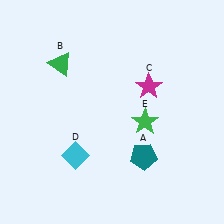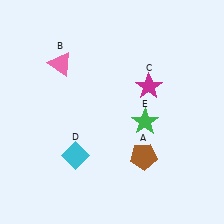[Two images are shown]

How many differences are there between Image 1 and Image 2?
There are 2 differences between the two images.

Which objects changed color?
A changed from teal to brown. B changed from green to pink.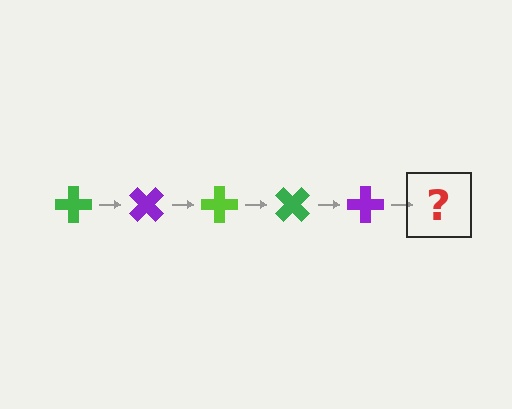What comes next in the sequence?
The next element should be a lime cross, rotated 225 degrees from the start.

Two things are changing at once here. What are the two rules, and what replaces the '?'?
The two rules are that it rotates 45 degrees each step and the color cycles through green, purple, and lime. The '?' should be a lime cross, rotated 225 degrees from the start.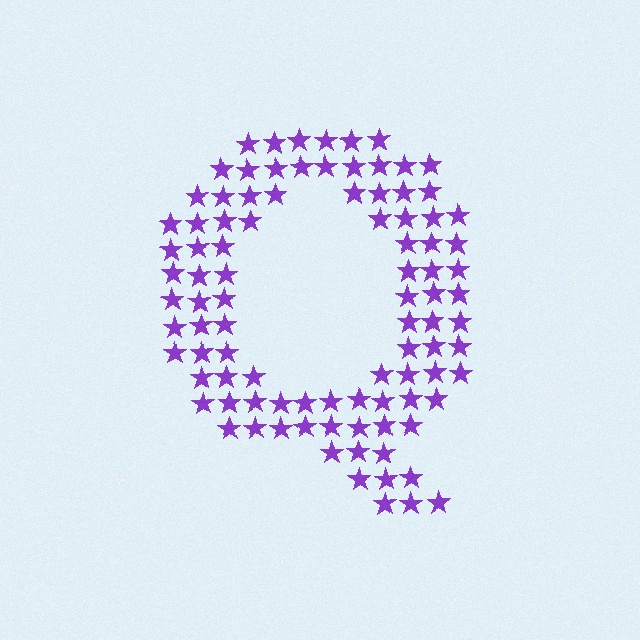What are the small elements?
The small elements are stars.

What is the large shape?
The large shape is the letter Q.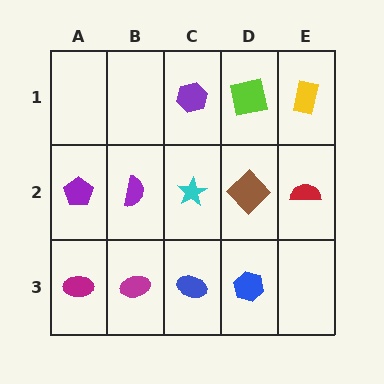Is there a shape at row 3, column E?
No, that cell is empty.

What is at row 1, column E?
A yellow rectangle.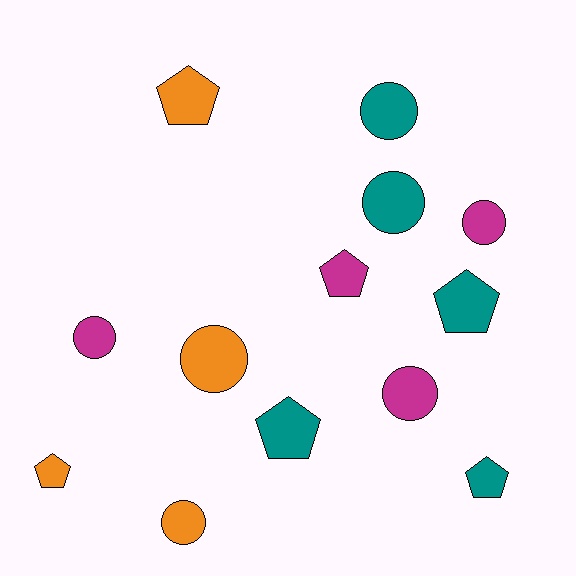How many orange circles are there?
There are 2 orange circles.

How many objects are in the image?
There are 13 objects.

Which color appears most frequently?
Teal, with 5 objects.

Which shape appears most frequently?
Circle, with 7 objects.